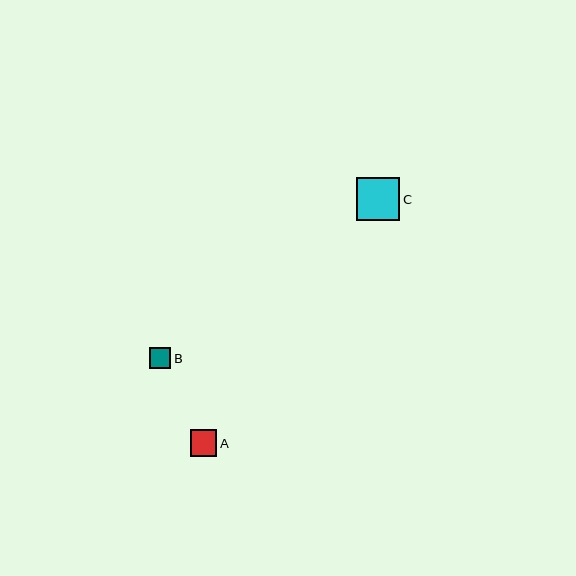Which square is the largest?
Square C is the largest with a size of approximately 44 pixels.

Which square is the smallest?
Square B is the smallest with a size of approximately 21 pixels.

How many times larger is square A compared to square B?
Square A is approximately 1.3 times the size of square B.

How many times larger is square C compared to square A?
Square C is approximately 1.6 times the size of square A.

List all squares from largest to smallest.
From largest to smallest: C, A, B.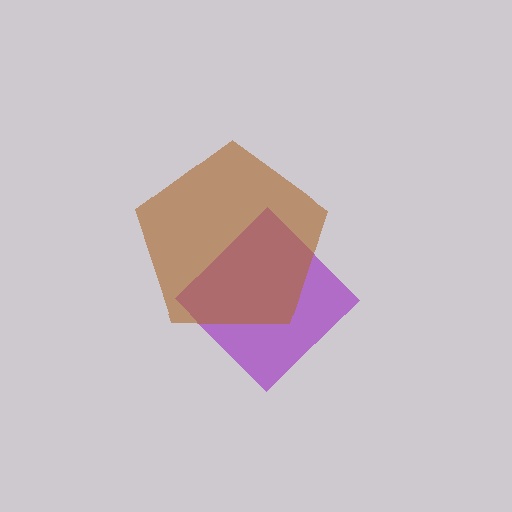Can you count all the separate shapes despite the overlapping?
Yes, there are 2 separate shapes.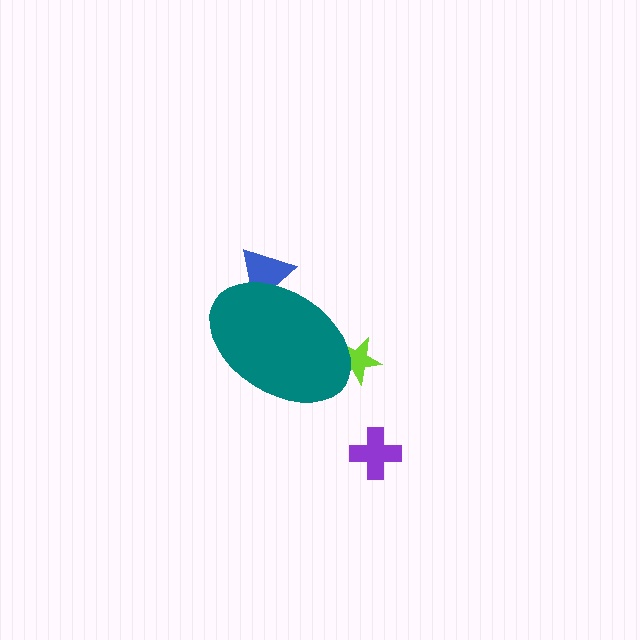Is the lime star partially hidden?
Yes, the lime star is partially hidden behind the teal ellipse.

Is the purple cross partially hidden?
No, the purple cross is fully visible.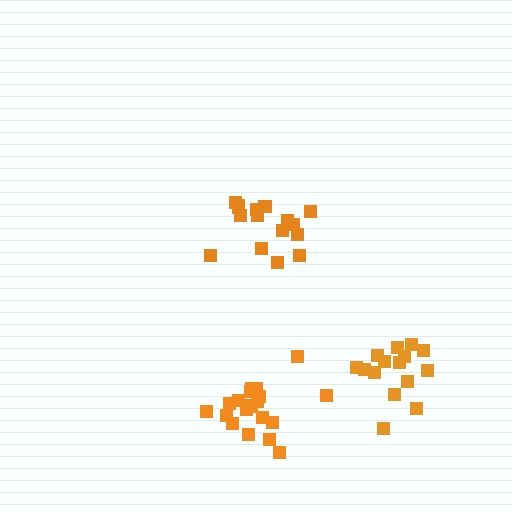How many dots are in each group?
Group 1: 16 dots, Group 2: 20 dots, Group 3: 15 dots (51 total).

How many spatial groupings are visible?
There are 3 spatial groupings.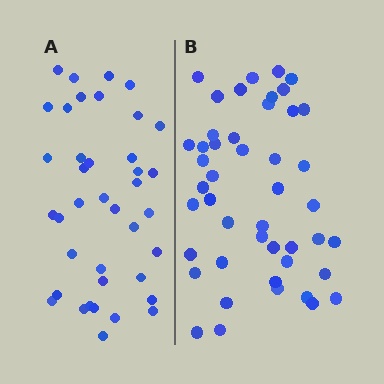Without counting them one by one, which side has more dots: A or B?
Region B (the right region) has more dots.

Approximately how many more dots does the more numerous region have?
Region B has roughly 8 or so more dots than region A.